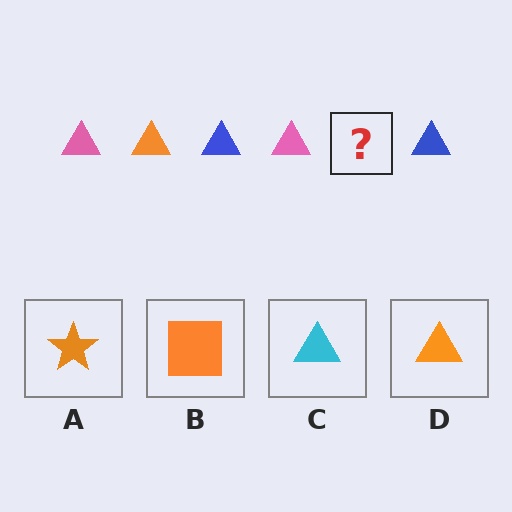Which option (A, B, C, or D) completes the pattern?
D.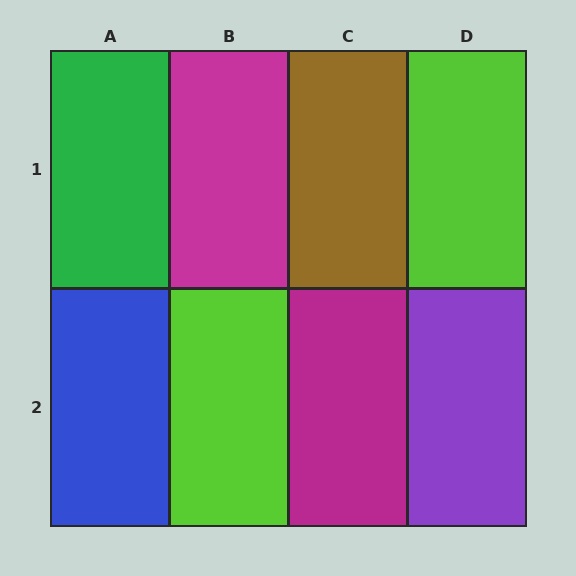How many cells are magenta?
2 cells are magenta.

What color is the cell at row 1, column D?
Lime.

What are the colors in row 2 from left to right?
Blue, lime, magenta, purple.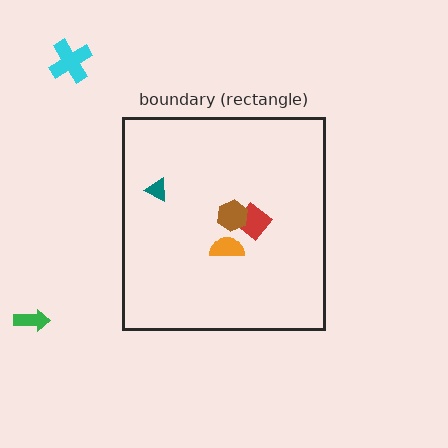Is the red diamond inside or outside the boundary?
Inside.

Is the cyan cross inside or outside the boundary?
Outside.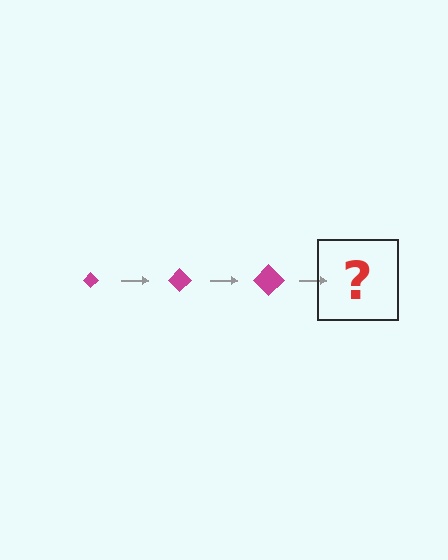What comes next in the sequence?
The next element should be a magenta diamond, larger than the previous one.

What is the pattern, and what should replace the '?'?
The pattern is that the diamond gets progressively larger each step. The '?' should be a magenta diamond, larger than the previous one.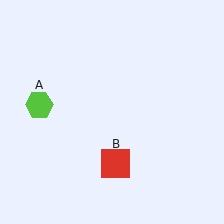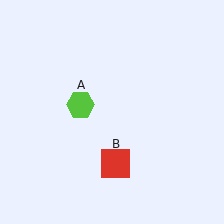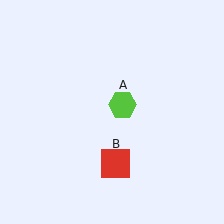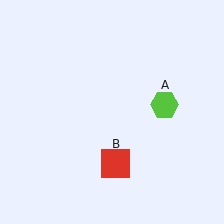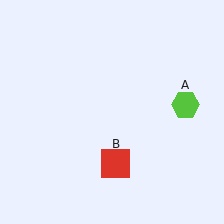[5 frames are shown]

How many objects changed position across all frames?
1 object changed position: lime hexagon (object A).